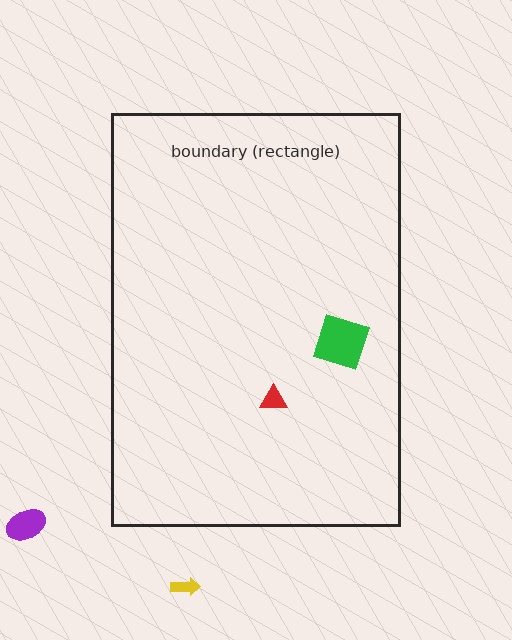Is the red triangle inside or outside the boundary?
Inside.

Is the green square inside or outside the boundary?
Inside.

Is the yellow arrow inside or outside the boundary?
Outside.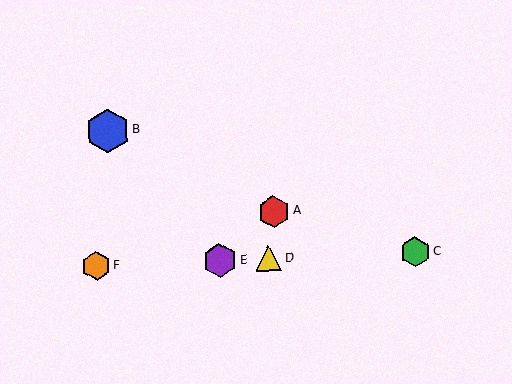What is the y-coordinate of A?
Object A is at y≈212.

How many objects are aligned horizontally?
4 objects (C, D, E, F) are aligned horizontally.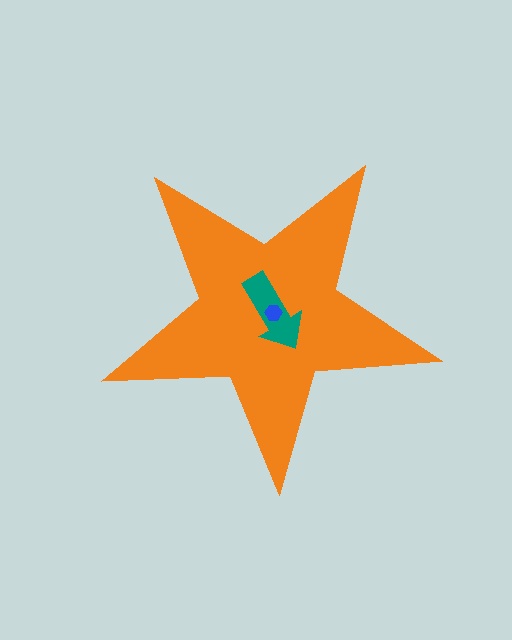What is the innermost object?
The blue hexagon.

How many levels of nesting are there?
3.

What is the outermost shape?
The orange star.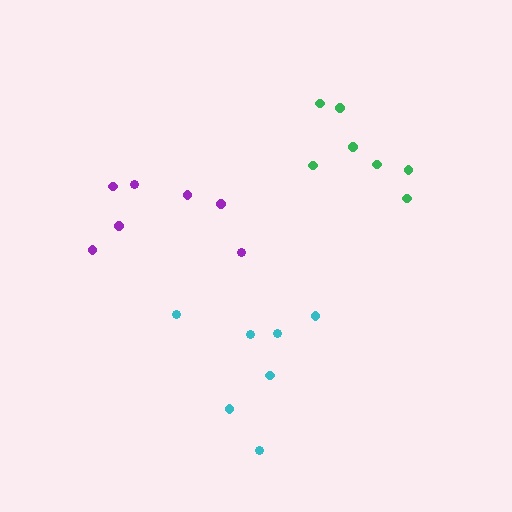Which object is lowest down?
The cyan cluster is bottommost.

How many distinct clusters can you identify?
There are 3 distinct clusters.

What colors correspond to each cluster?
The clusters are colored: purple, cyan, green.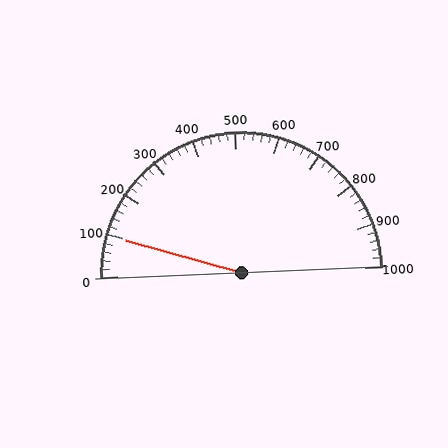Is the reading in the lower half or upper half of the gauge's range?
The reading is in the lower half of the range (0 to 1000).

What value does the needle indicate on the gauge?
The needle indicates approximately 100.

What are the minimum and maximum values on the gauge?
The gauge ranges from 0 to 1000.